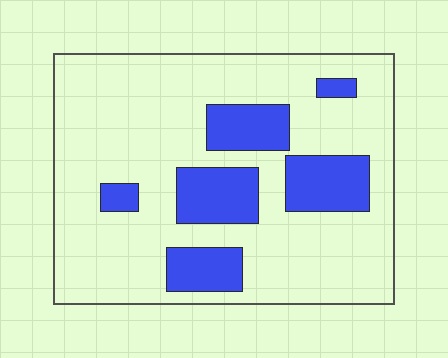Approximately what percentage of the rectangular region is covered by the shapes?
Approximately 20%.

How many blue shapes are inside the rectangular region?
6.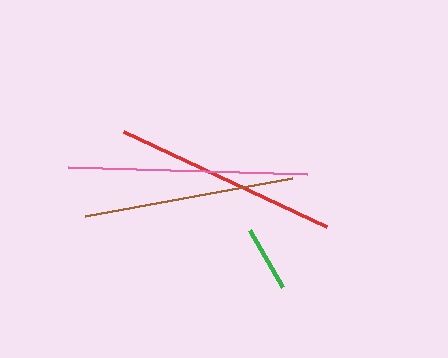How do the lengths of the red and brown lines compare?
The red and brown lines are approximately the same length.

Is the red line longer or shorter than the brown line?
The red line is longer than the brown line.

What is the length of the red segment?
The red segment is approximately 224 pixels long.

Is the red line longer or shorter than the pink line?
The pink line is longer than the red line.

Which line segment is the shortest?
The green line is the shortest at approximately 66 pixels.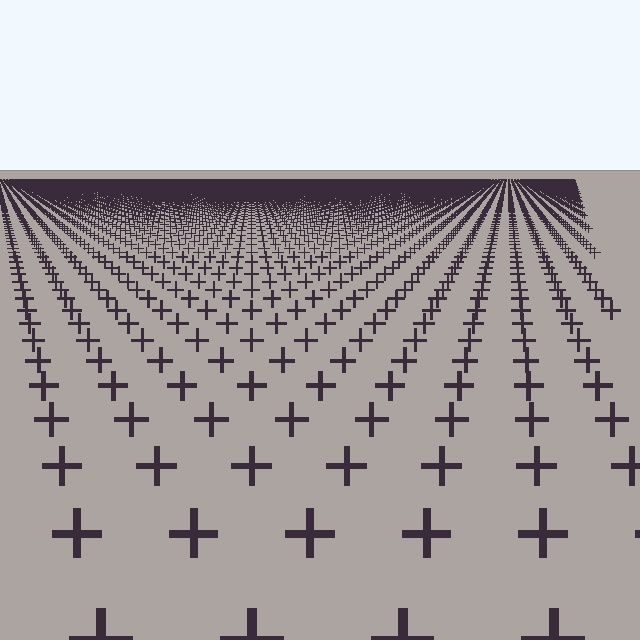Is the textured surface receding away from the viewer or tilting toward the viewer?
The surface is receding away from the viewer. Texture elements get smaller and denser toward the top.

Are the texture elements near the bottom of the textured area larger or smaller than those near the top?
Larger. Near the bottom, elements are closer to the viewer and appear at a bigger on-screen size.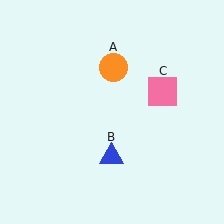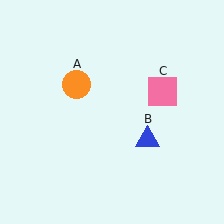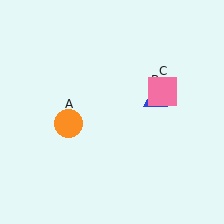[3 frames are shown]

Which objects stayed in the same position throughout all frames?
Pink square (object C) remained stationary.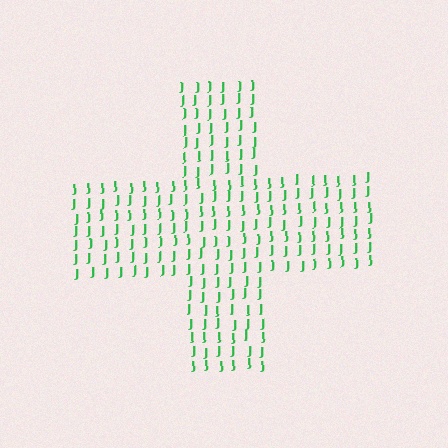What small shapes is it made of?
It is made of small letter J's.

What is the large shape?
The large shape is a cross.